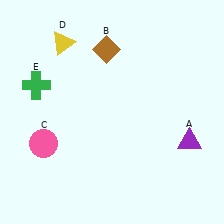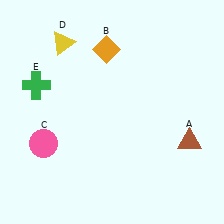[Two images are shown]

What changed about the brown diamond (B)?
In Image 1, B is brown. In Image 2, it changed to orange.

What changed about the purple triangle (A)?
In Image 1, A is purple. In Image 2, it changed to brown.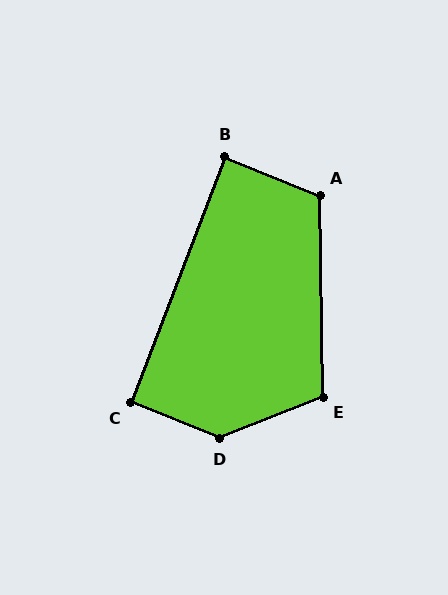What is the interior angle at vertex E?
Approximately 111 degrees (obtuse).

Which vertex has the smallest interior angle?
B, at approximately 89 degrees.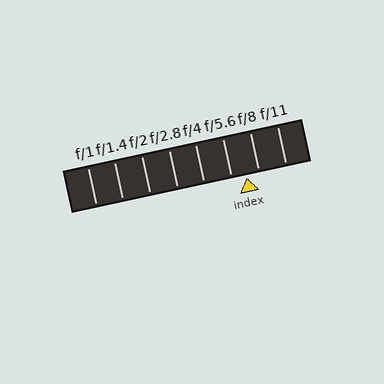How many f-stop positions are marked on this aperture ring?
There are 8 f-stop positions marked.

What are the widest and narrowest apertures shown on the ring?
The widest aperture shown is f/1 and the narrowest is f/11.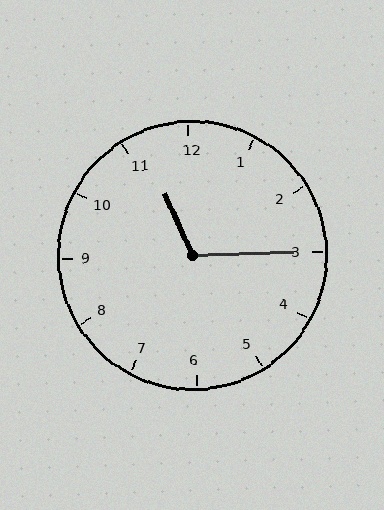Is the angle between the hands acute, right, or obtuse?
It is obtuse.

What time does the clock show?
11:15.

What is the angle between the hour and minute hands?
Approximately 112 degrees.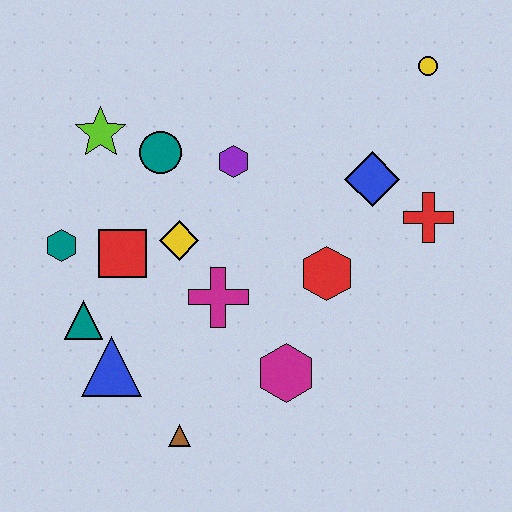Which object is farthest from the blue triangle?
The yellow circle is farthest from the blue triangle.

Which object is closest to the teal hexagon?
The red square is closest to the teal hexagon.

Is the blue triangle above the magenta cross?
No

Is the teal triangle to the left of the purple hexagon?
Yes